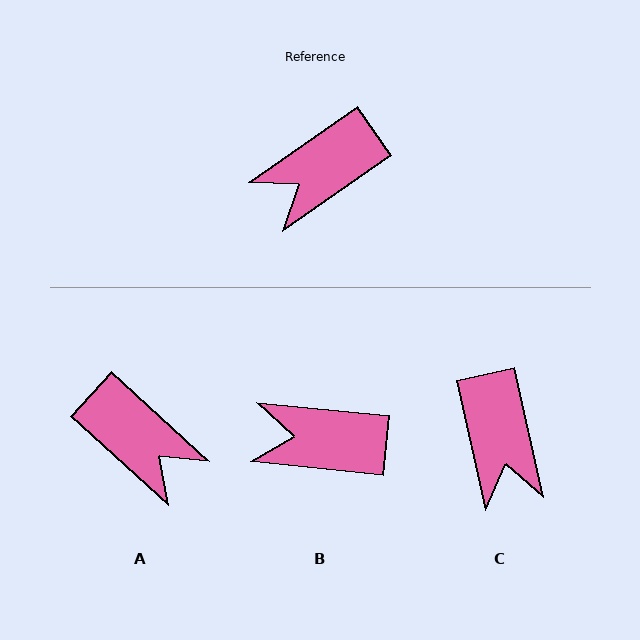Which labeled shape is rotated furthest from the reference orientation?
A, about 103 degrees away.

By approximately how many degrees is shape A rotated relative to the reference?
Approximately 103 degrees counter-clockwise.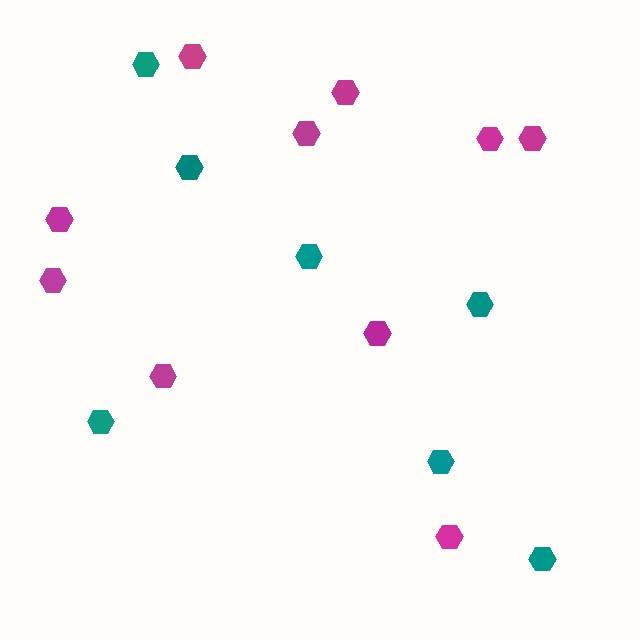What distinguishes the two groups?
There are 2 groups: one group of teal hexagons (7) and one group of magenta hexagons (10).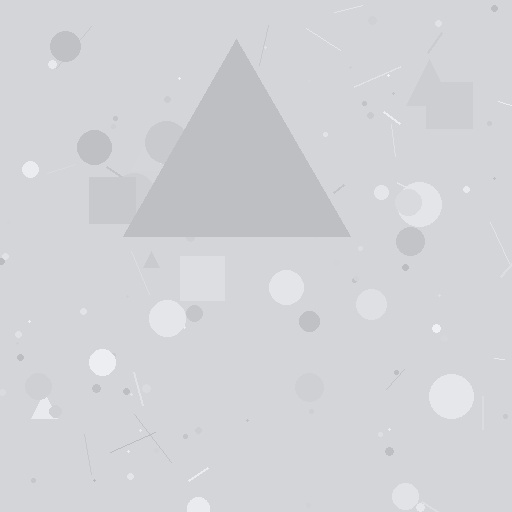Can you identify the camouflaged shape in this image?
The camouflaged shape is a triangle.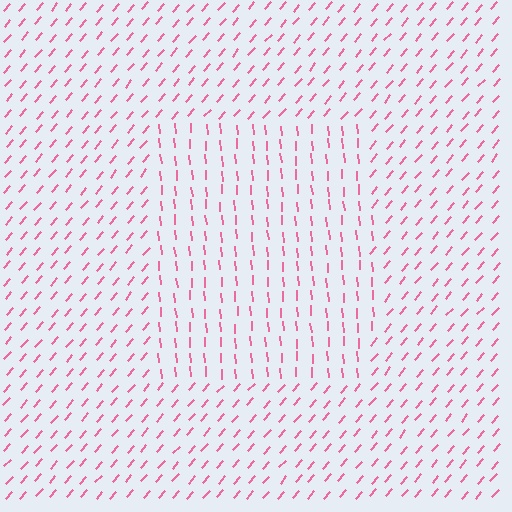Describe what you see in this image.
The image is filled with small pink line segments. A rectangle region in the image has lines oriented differently from the surrounding lines, creating a visible texture boundary.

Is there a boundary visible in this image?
Yes, there is a texture boundary formed by a change in line orientation.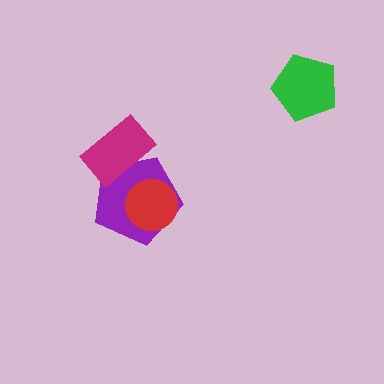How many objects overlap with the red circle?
1 object overlaps with the red circle.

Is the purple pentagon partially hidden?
Yes, it is partially covered by another shape.